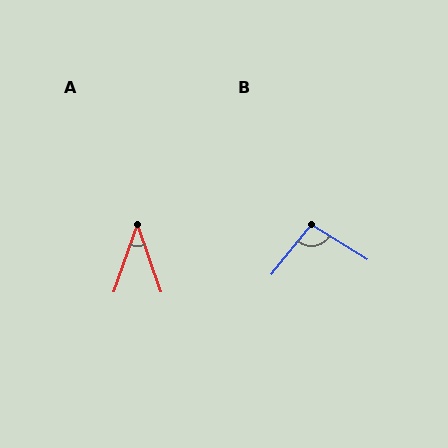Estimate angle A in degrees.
Approximately 38 degrees.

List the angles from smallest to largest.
A (38°), B (97°).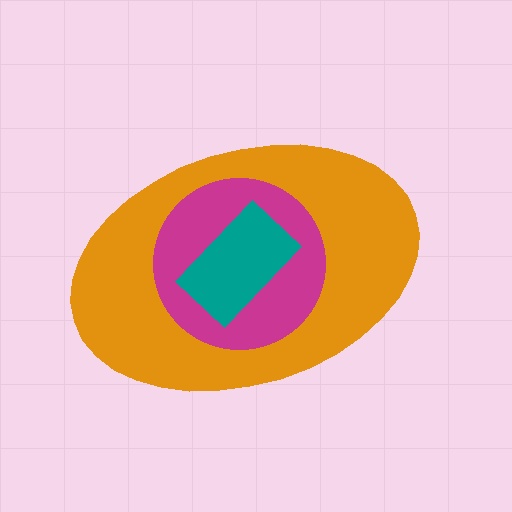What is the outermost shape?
The orange ellipse.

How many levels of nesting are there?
3.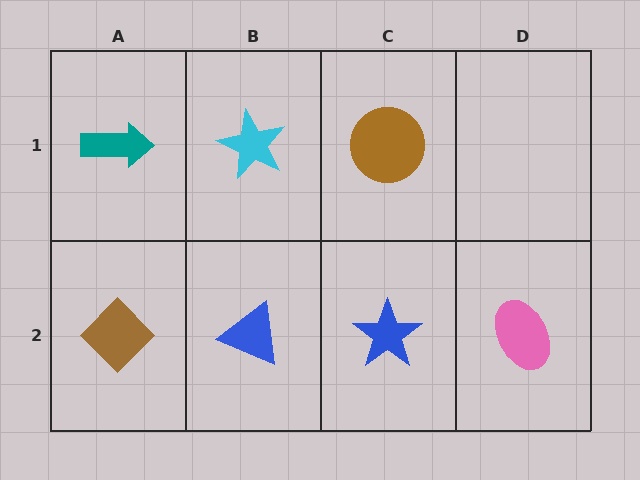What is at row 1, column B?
A cyan star.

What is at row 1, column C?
A brown circle.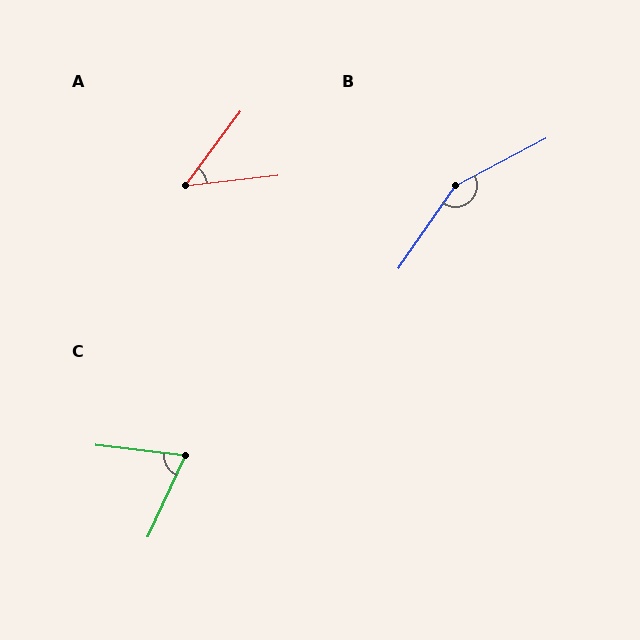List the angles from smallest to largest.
A (47°), C (72°), B (153°).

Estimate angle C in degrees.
Approximately 72 degrees.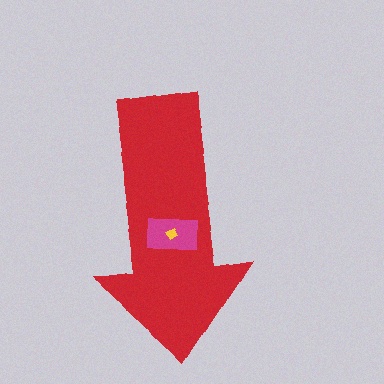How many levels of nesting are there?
3.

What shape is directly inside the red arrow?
The magenta rectangle.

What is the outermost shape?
The red arrow.